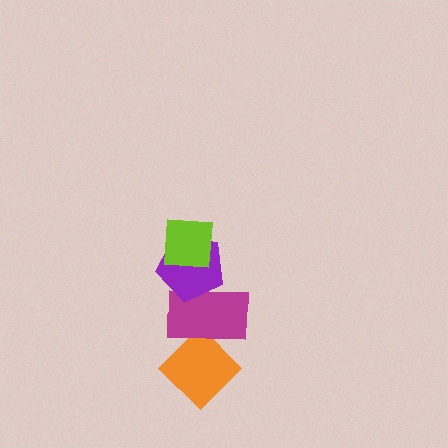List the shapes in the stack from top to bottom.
From top to bottom: the lime square, the purple pentagon, the magenta rectangle, the orange diamond.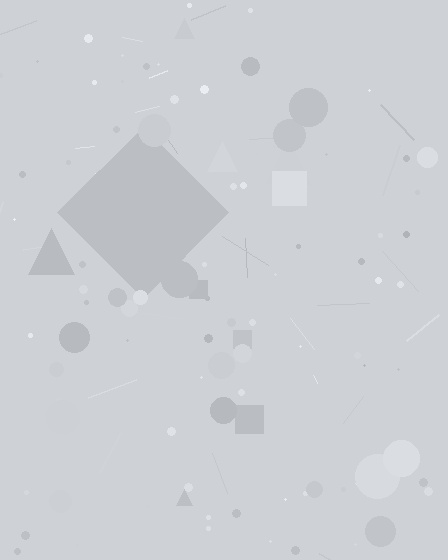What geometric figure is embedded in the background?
A diamond is embedded in the background.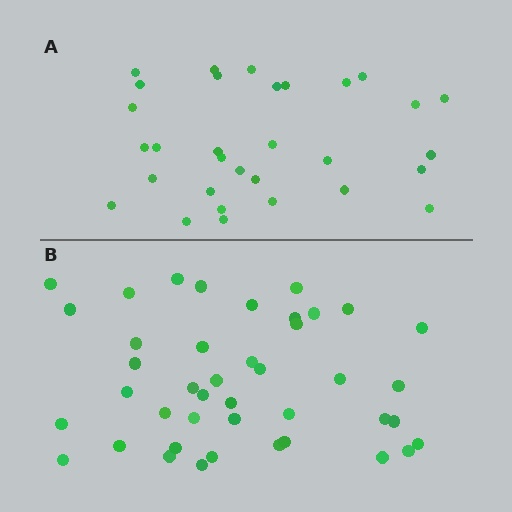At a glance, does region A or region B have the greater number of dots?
Region B (the bottom region) has more dots.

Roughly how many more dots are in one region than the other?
Region B has roughly 12 or so more dots than region A.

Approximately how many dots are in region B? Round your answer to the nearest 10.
About 40 dots. (The exact count is 42, which rounds to 40.)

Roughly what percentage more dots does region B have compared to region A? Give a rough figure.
About 35% more.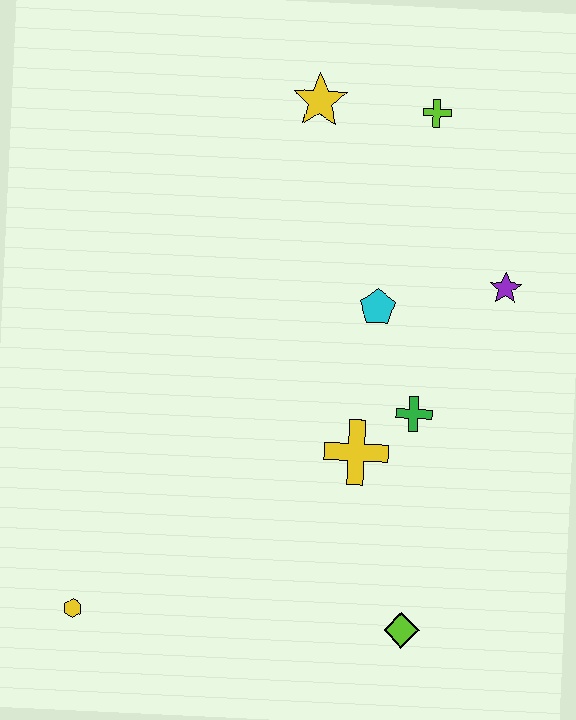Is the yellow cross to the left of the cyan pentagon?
Yes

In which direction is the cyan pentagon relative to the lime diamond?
The cyan pentagon is above the lime diamond.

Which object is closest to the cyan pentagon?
The green cross is closest to the cyan pentagon.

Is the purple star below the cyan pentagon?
No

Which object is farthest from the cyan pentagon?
The yellow hexagon is farthest from the cyan pentagon.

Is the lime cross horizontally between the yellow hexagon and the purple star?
Yes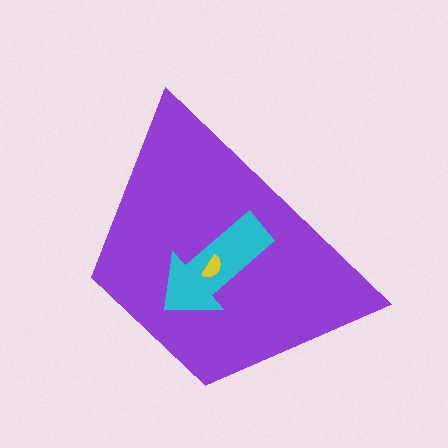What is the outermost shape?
The purple trapezoid.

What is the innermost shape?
The yellow semicircle.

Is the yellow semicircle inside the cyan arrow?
Yes.